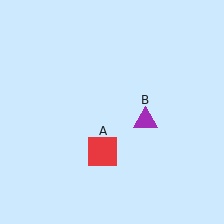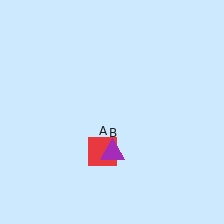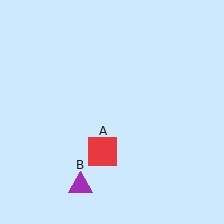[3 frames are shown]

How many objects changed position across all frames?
1 object changed position: purple triangle (object B).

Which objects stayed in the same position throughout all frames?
Red square (object A) remained stationary.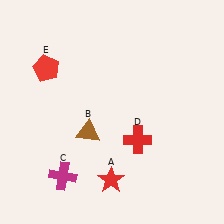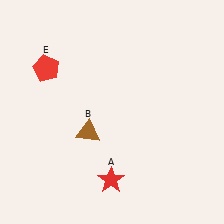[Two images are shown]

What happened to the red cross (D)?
The red cross (D) was removed in Image 2. It was in the bottom-right area of Image 1.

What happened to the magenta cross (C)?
The magenta cross (C) was removed in Image 2. It was in the bottom-left area of Image 1.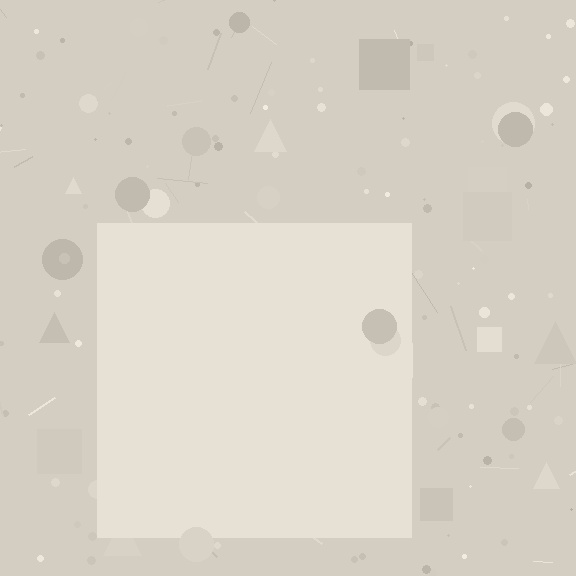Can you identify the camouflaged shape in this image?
The camouflaged shape is a square.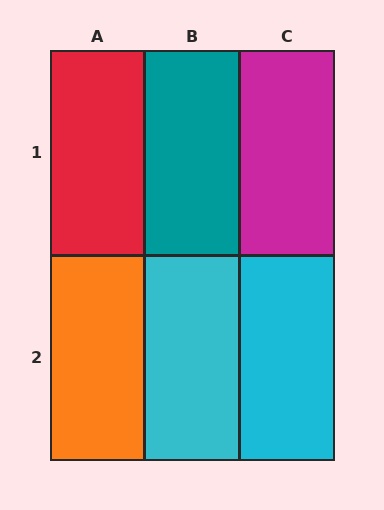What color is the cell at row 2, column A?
Orange.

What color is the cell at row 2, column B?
Cyan.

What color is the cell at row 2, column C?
Cyan.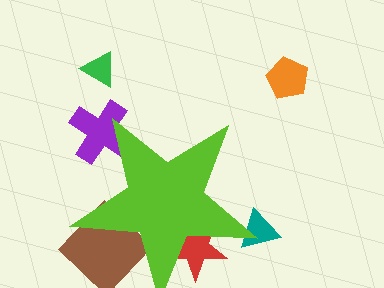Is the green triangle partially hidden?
No, the green triangle is fully visible.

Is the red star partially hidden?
Yes, the red star is partially hidden behind the lime star.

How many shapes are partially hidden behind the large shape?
4 shapes are partially hidden.